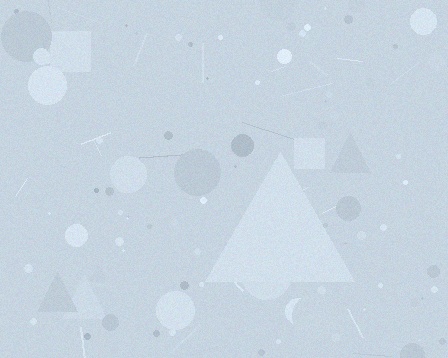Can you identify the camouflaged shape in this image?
The camouflaged shape is a triangle.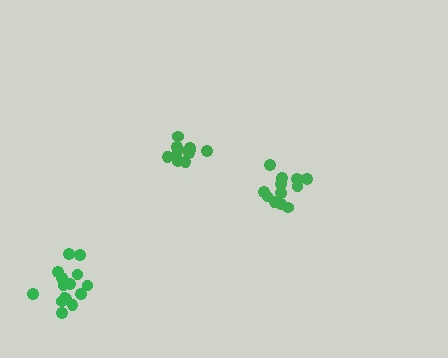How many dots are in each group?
Group 1: 11 dots, Group 2: 12 dots, Group 3: 15 dots (38 total).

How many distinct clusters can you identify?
There are 3 distinct clusters.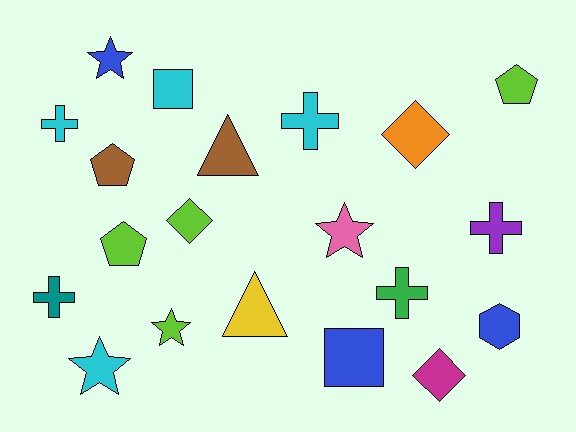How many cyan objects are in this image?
There are 4 cyan objects.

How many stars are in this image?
There are 4 stars.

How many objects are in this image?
There are 20 objects.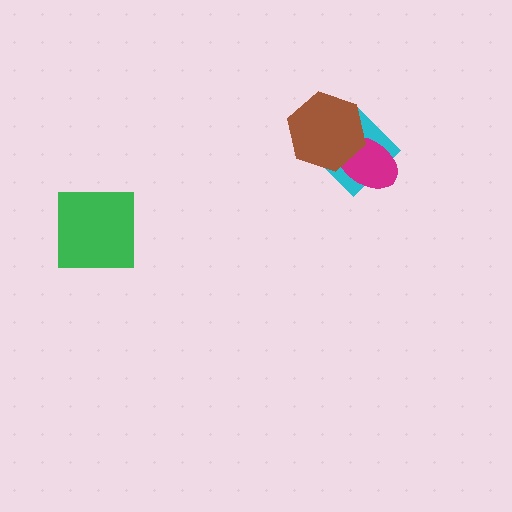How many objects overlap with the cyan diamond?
2 objects overlap with the cyan diamond.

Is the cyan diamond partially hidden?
Yes, it is partially covered by another shape.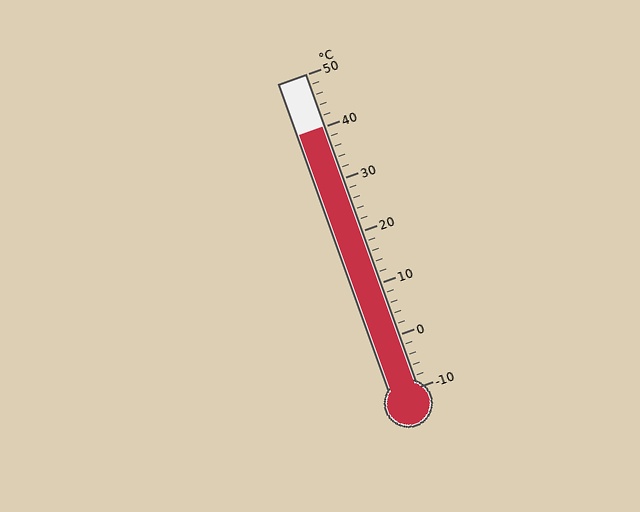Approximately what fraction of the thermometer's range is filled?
The thermometer is filled to approximately 85% of its range.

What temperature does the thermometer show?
The thermometer shows approximately 40°C.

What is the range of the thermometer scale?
The thermometer scale ranges from -10°C to 50°C.